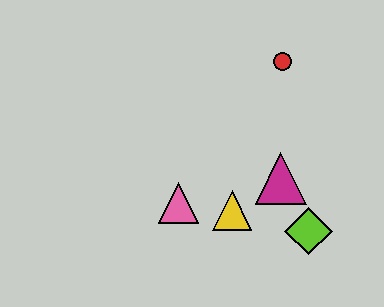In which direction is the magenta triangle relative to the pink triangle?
The magenta triangle is to the right of the pink triangle.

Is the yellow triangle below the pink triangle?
Yes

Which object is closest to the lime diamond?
The magenta triangle is closest to the lime diamond.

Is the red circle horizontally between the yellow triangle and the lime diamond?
Yes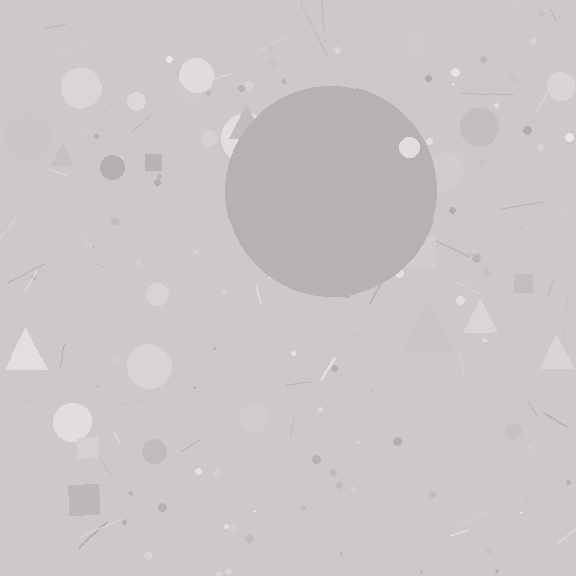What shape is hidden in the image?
A circle is hidden in the image.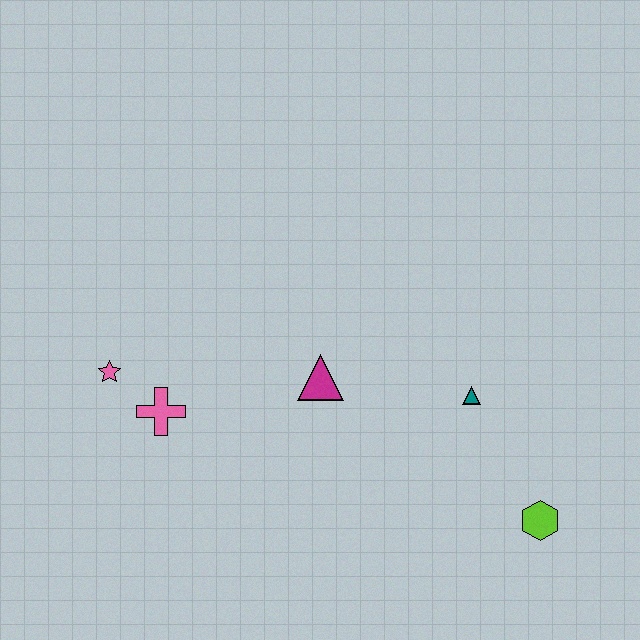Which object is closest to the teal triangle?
The lime hexagon is closest to the teal triangle.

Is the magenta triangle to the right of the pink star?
Yes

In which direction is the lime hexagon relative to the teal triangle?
The lime hexagon is below the teal triangle.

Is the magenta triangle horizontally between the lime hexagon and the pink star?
Yes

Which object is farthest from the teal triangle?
The pink star is farthest from the teal triangle.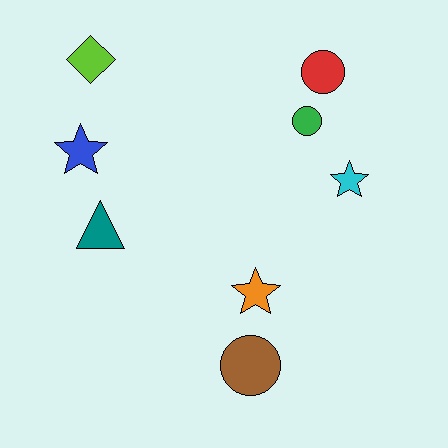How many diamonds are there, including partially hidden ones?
There is 1 diamond.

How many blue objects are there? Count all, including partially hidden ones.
There is 1 blue object.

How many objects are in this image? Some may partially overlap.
There are 8 objects.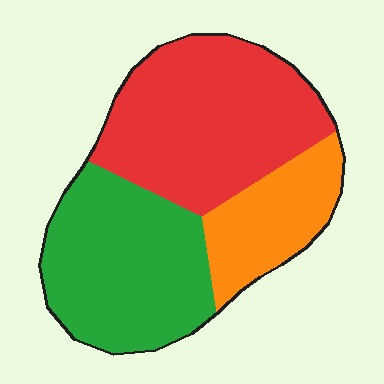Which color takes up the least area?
Orange, at roughly 20%.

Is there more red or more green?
Red.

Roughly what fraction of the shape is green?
Green covers 37% of the shape.